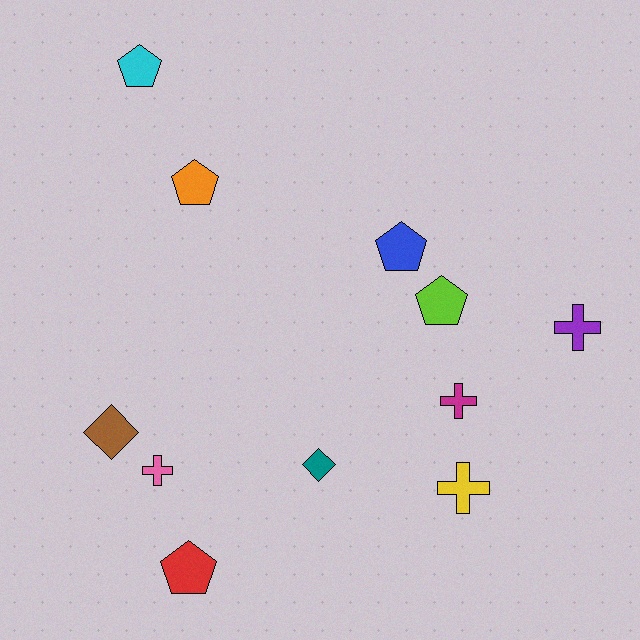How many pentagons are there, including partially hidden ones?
There are 5 pentagons.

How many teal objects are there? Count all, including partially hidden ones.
There is 1 teal object.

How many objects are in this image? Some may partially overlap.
There are 11 objects.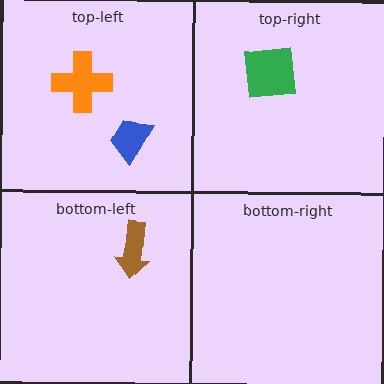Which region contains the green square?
The top-right region.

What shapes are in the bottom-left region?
The brown arrow.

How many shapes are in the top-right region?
1.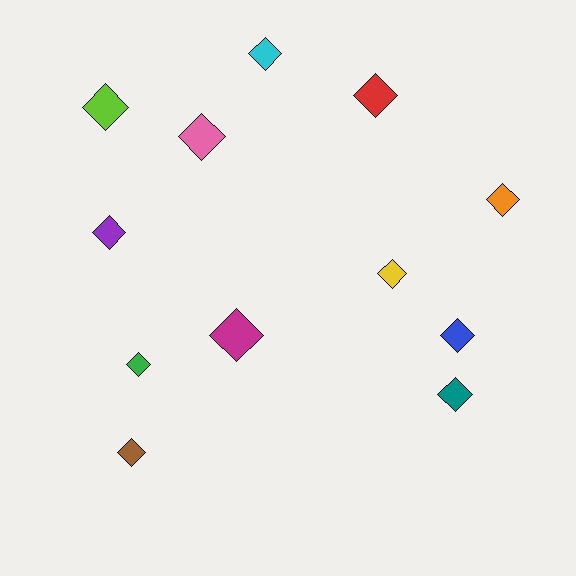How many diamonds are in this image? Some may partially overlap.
There are 12 diamonds.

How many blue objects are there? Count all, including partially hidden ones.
There is 1 blue object.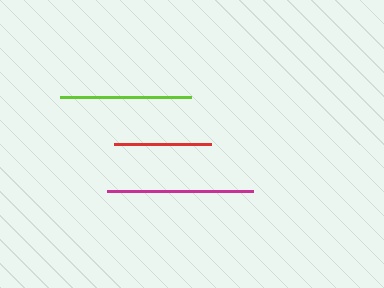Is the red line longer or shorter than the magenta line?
The magenta line is longer than the red line.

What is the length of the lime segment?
The lime segment is approximately 131 pixels long.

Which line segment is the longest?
The magenta line is the longest at approximately 146 pixels.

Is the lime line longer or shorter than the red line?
The lime line is longer than the red line.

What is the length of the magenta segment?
The magenta segment is approximately 146 pixels long.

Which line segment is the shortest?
The red line is the shortest at approximately 97 pixels.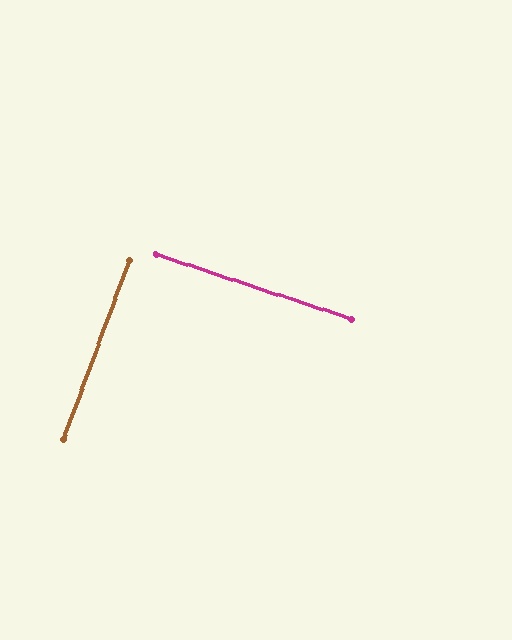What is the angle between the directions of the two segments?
Approximately 88 degrees.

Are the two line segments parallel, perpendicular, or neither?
Perpendicular — they meet at approximately 88°.